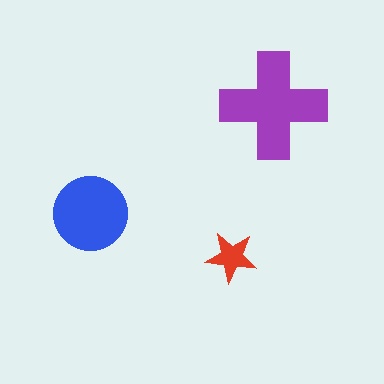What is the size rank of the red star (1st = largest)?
3rd.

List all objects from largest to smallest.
The purple cross, the blue circle, the red star.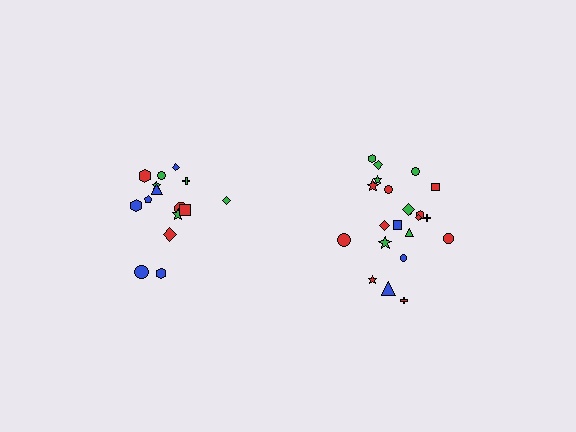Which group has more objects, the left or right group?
The right group.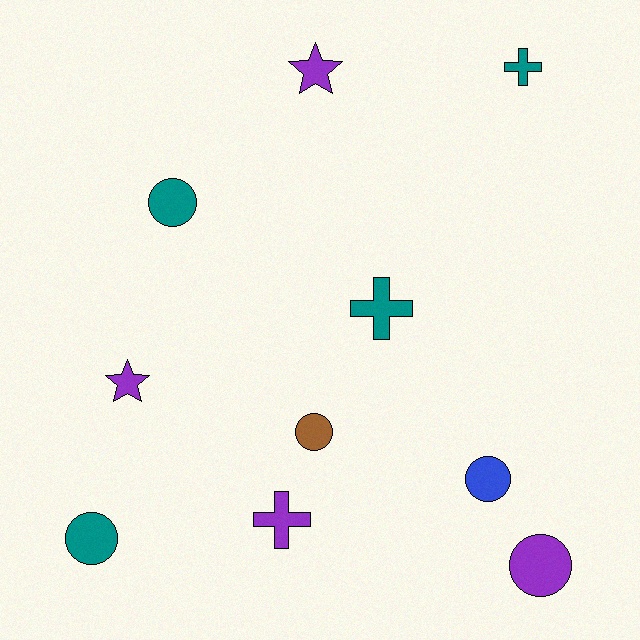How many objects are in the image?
There are 10 objects.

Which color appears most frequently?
Purple, with 4 objects.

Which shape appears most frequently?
Circle, with 5 objects.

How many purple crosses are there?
There is 1 purple cross.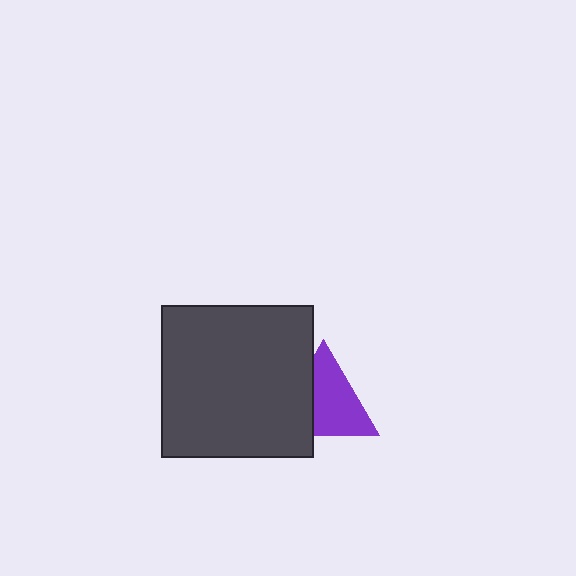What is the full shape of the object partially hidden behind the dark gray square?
The partially hidden object is a purple triangle.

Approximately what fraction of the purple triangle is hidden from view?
Roughly 33% of the purple triangle is hidden behind the dark gray square.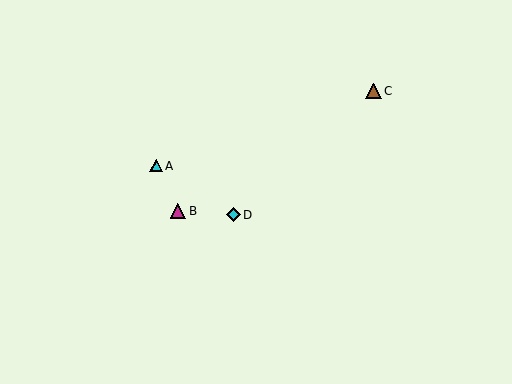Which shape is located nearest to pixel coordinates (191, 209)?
The magenta triangle (labeled B) at (178, 211) is nearest to that location.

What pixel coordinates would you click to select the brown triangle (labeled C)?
Click at (373, 91) to select the brown triangle C.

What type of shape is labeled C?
Shape C is a brown triangle.